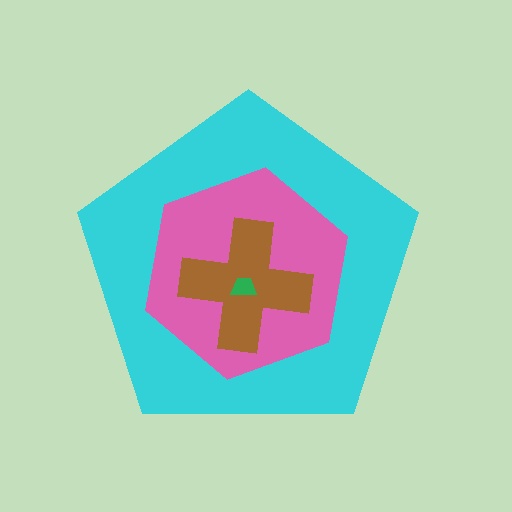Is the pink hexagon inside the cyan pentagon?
Yes.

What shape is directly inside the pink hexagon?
The brown cross.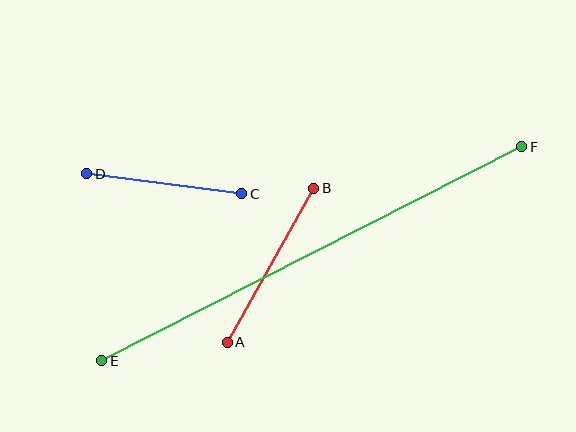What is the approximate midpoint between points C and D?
The midpoint is at approximately (164, 184) pixels.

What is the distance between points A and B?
The distance is approximately 177 pixels.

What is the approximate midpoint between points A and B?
The midpoint is at approximately (270, 265) pixels.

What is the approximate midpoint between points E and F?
The midpoint is at approximately (312, 254) pixels.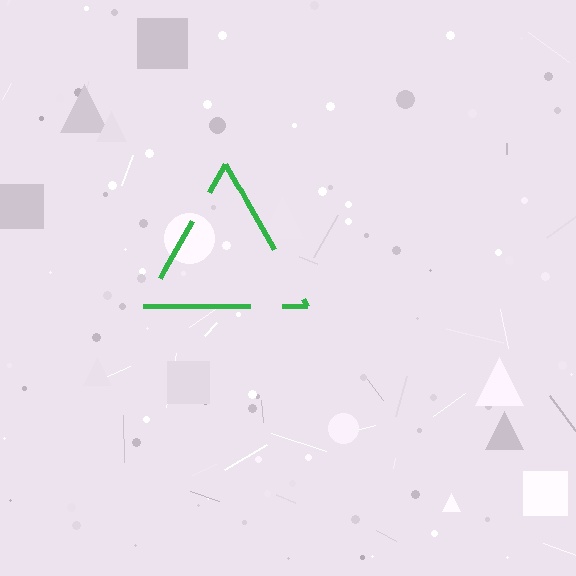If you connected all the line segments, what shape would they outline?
They would outline a triangle.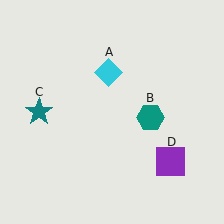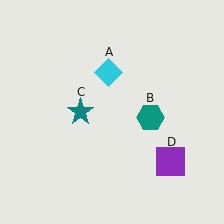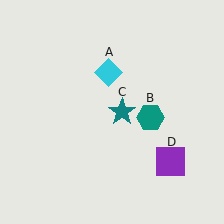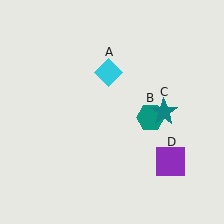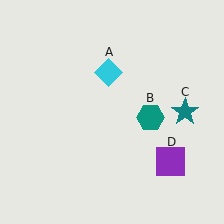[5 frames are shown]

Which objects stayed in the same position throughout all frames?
Cyan diamond (object A) and teal hexagon (object B) and purple square (object D) remained stationary.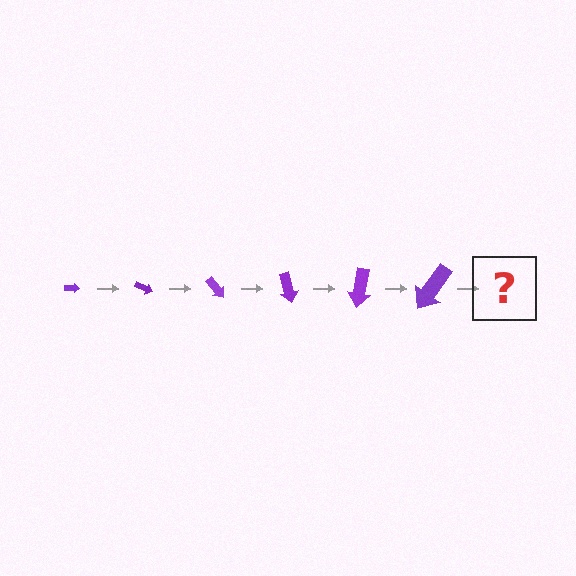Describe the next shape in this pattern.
It should be an arrow, larger than the previous one and rotated 150 degrees from the start.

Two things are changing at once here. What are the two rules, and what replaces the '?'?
The two rules are that the arrow grows larger each step and it rotates 25 degrees each step. The '?' should be an arrow, larger than the previous one and rotated 150 degrees from the start.